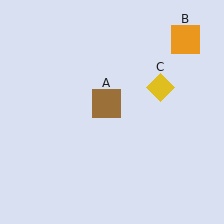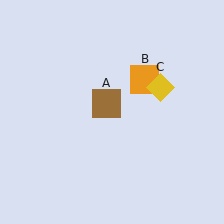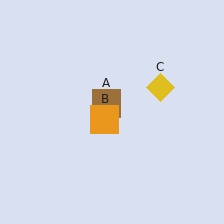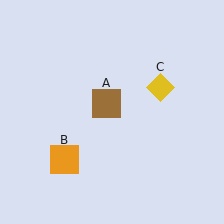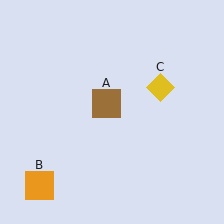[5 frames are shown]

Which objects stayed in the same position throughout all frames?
Brown square (object A) and yellow diamond (object C) remained stationary.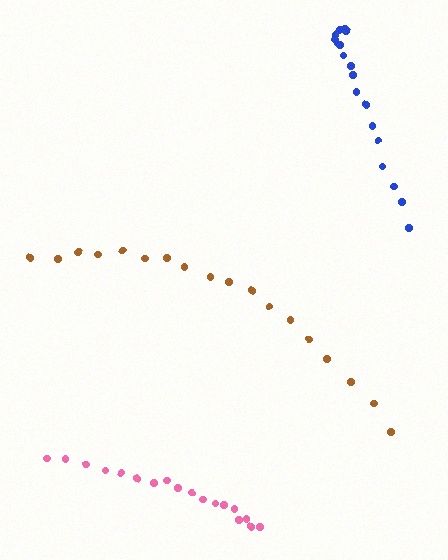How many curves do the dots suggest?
There are 3 distinct paths.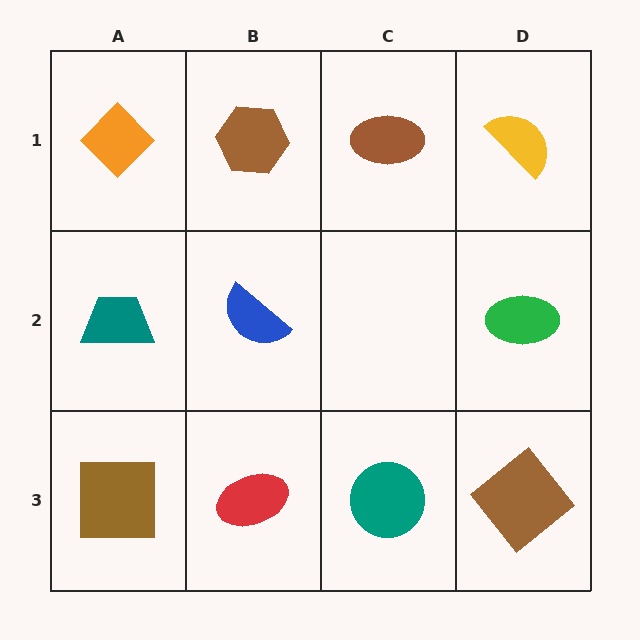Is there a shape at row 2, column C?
No, that cell is empty.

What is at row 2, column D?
A green ellipse.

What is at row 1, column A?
An orange diamond.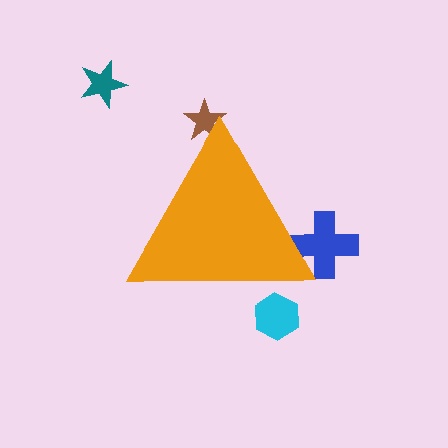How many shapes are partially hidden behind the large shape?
3 shapes are partially hidden.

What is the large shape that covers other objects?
An orange triangle.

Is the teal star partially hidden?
No, the teal star is fully visible.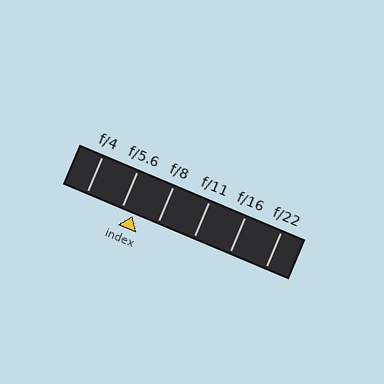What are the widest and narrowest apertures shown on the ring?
The widest aperture shown is f/4 and the narrowest is f/22.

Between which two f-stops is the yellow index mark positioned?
The index mark is between f/5.6 and f/8.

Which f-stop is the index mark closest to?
The index mark is closest to f/5.6.